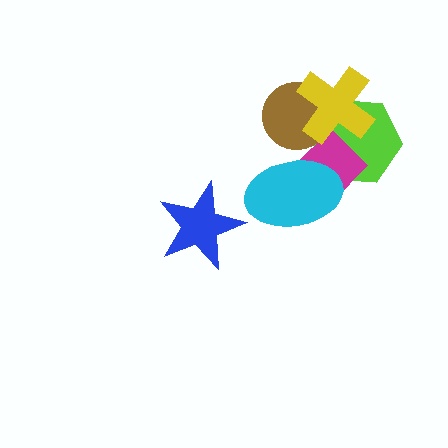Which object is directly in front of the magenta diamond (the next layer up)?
The brown circle is directly in front of the magenta diamond.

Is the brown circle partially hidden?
Yes, it is partially covered by another shape.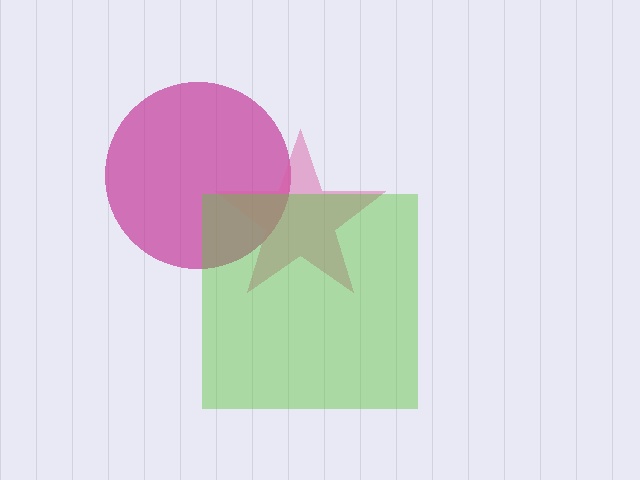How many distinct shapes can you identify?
There are 3 distinct shapes: a magenta circle, a pink star, a lime square.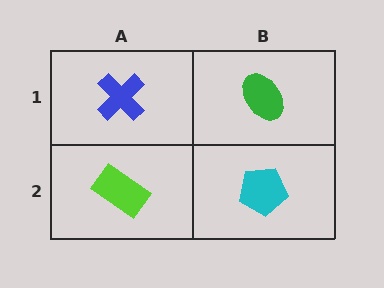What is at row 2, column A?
A lime rectangle.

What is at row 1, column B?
A green ellipse.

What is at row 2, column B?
A cyan pentagon.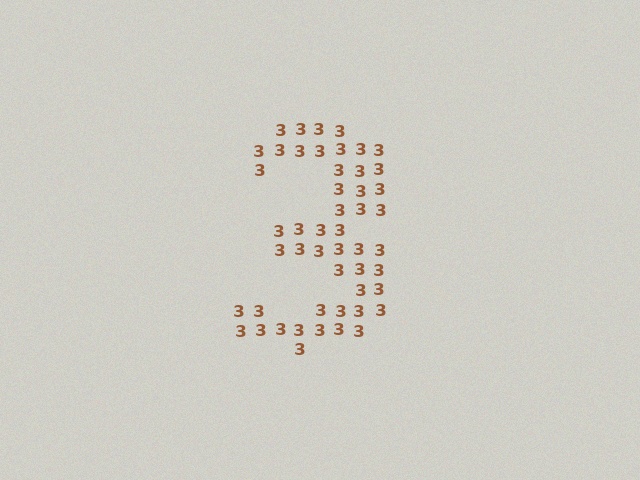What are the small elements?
The small elements are digit 3's.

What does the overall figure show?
The overall figure shows the digit 3.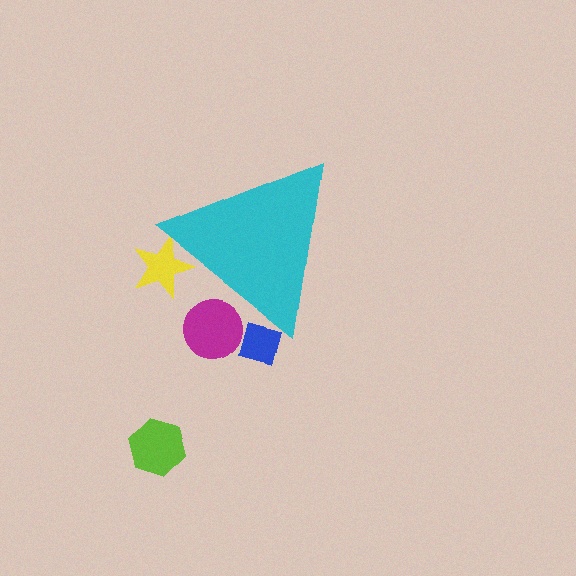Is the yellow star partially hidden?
Yes, the yellow star is partially hidden behind the cyan triangle.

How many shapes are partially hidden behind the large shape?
3 shapes are partially hidden.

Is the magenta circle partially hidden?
Yes, the magenta circle is partially hidden behind the cyan triangle.